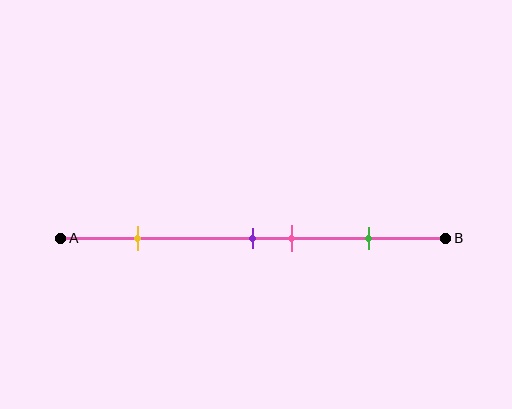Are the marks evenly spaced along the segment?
No, the marks are not evenly spaced.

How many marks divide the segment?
There are 4 marks dividing the segment.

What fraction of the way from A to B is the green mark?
The green mark is approximately 80% (0.8) of the way from A to B.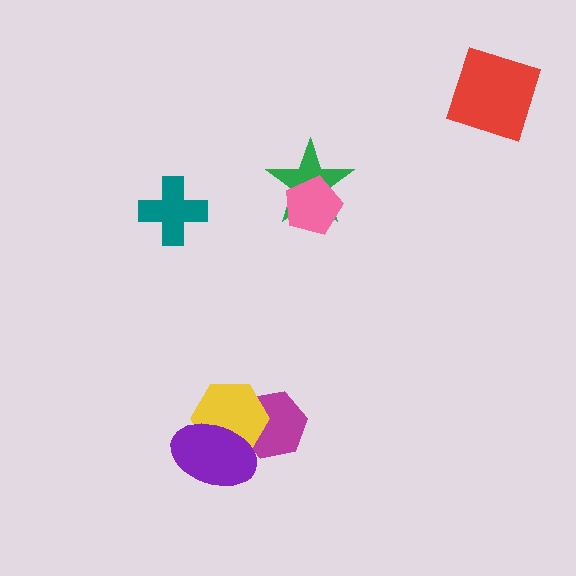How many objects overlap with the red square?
0 objects overlap with the red square.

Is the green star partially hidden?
Yes, it is partially covered by another shape.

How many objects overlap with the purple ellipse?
2 objects overlap with the purple ellipse.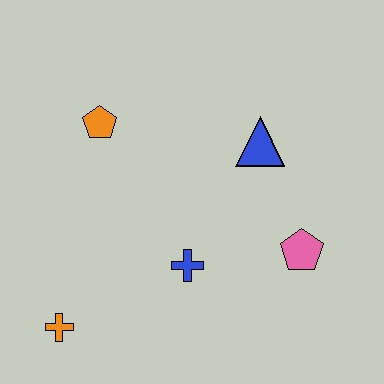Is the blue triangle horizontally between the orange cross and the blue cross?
No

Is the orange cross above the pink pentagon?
No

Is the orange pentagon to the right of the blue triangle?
No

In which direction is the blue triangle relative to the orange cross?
The blue triangle is to the right of the orange cross.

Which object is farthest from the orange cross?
The blue triangle is farthest from the orange cross.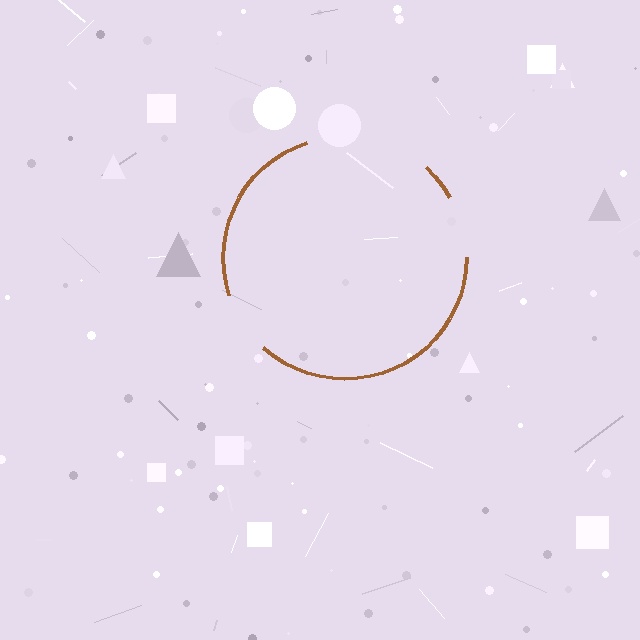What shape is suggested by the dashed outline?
The dashed outline suggests a circle.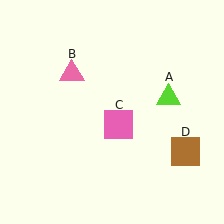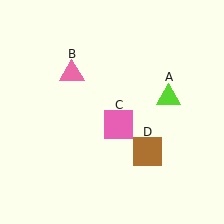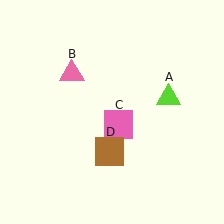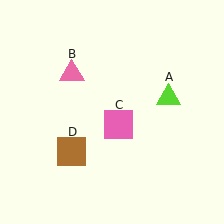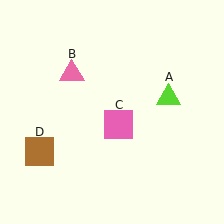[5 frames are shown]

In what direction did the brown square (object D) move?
The brown square (object D) moved left.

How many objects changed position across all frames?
1 object changed position: brown square (object D).